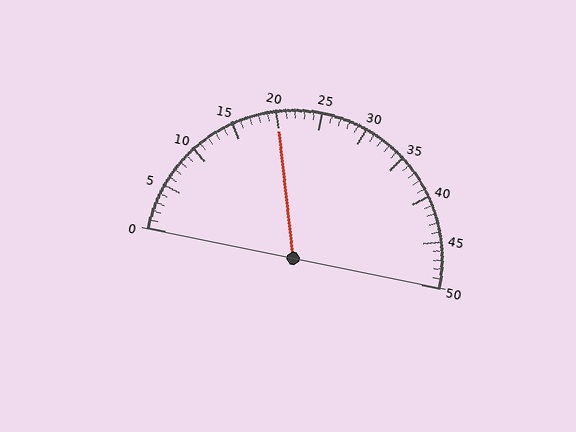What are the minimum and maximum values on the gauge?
The gauge ranges from 0 to 50.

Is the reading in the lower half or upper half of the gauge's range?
The reading is in the lower half of the range (0 to 50).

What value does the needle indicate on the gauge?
The needle indicates approximately 20.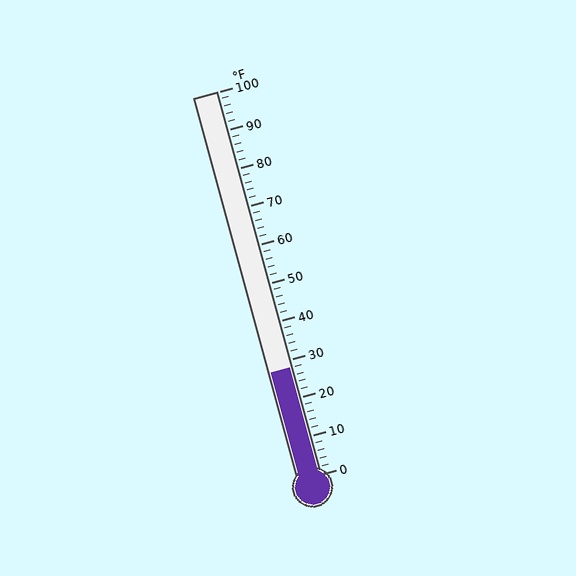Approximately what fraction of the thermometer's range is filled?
The thermometer is filled to approximately 30% of its range.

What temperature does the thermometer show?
The thermometer shows approximately 28°F.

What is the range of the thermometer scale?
The thermometer scale ranges from 0°F to 100°F.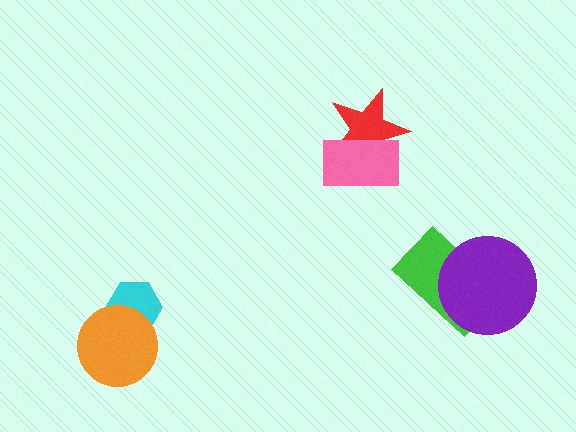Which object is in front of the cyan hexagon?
The orange circle is in front of the cyan hexagon.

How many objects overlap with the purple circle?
1 object overlaps with the purple circle.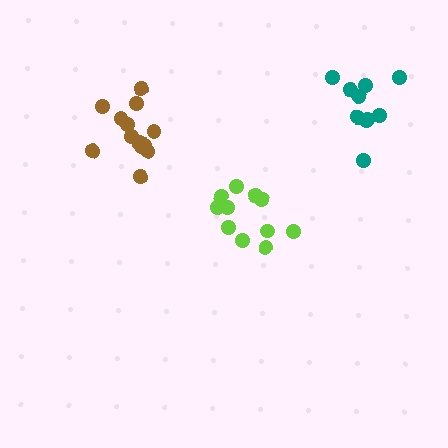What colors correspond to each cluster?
The clusters are colored: lime, brown, teal.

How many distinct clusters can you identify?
There are 3 distinct clusters.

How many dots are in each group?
Group 1: 11 dots, Group 2: 13 dots, Group 3: 10 dots (34 total).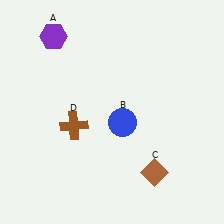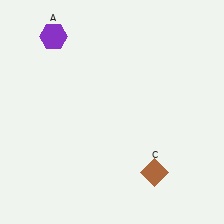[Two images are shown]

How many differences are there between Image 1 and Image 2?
There are 2 differences between the two images.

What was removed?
The brown cross (D), the blue circle (B) were removed in Image 2.